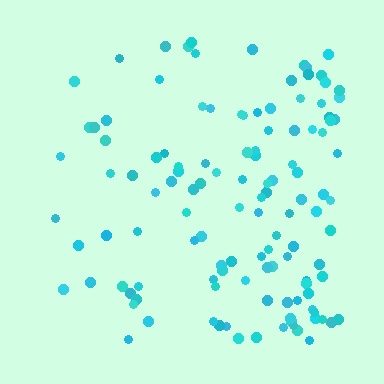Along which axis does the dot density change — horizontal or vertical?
Horizontal.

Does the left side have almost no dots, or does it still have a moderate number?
Still a moderate number, just noticeably fewer than the right.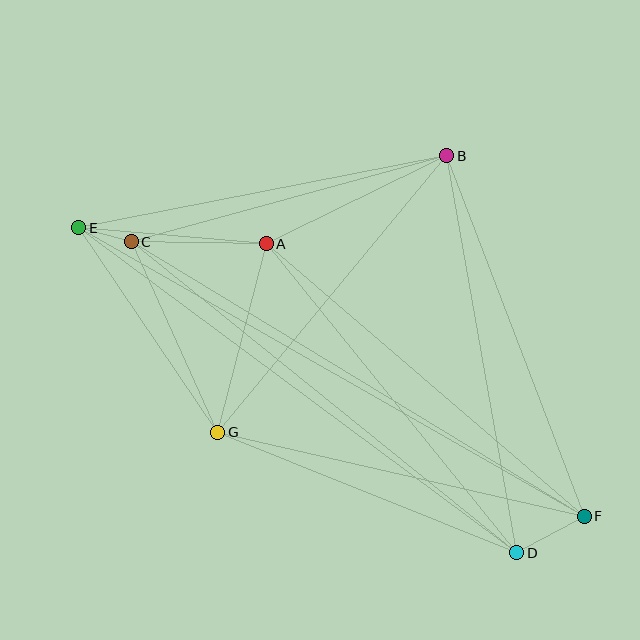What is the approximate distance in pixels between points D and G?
The distance between D and G is approximately 323 pixels.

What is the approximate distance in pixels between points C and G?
The distance between C and G is approximately 209 pixels.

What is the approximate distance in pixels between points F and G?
The distance between F and G is approximately 376 pixels.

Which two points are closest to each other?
Points C and E are closest to each other.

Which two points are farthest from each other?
Points E and F are farthest from each other.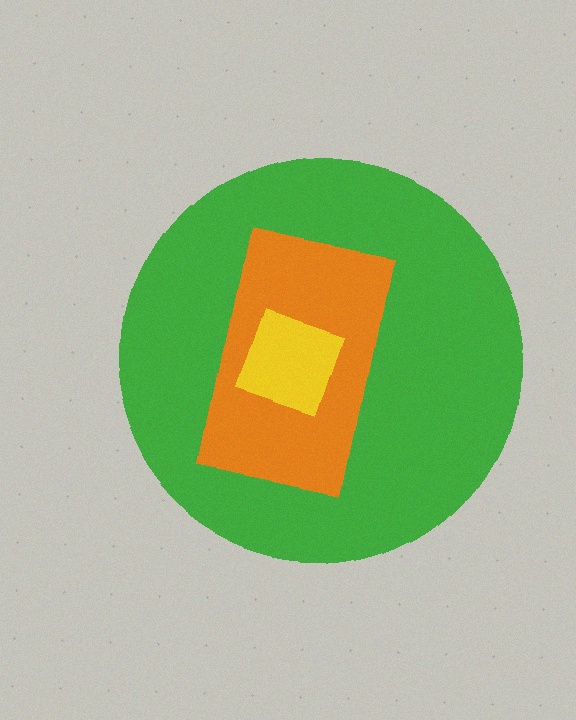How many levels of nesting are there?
3.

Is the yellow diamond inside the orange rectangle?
Yes.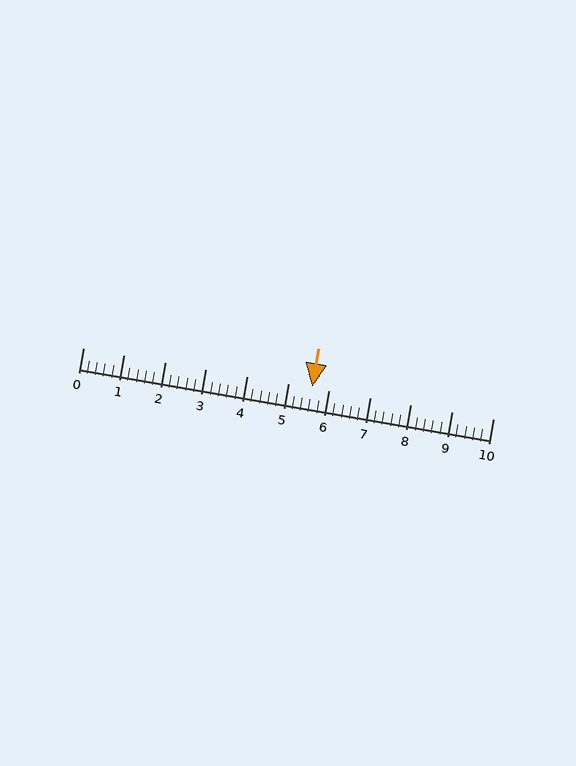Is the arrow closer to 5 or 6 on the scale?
The arrow is closer to 6.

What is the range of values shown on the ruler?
The ruler shows values from 0 to 10.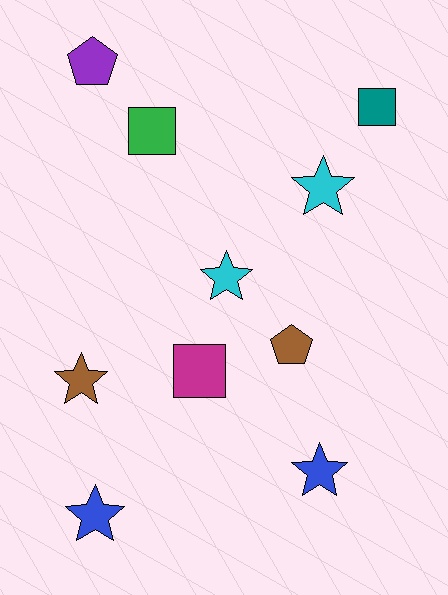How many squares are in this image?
There are 3 squares.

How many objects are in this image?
There are 10 objects.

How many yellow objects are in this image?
There are no yellow objects.